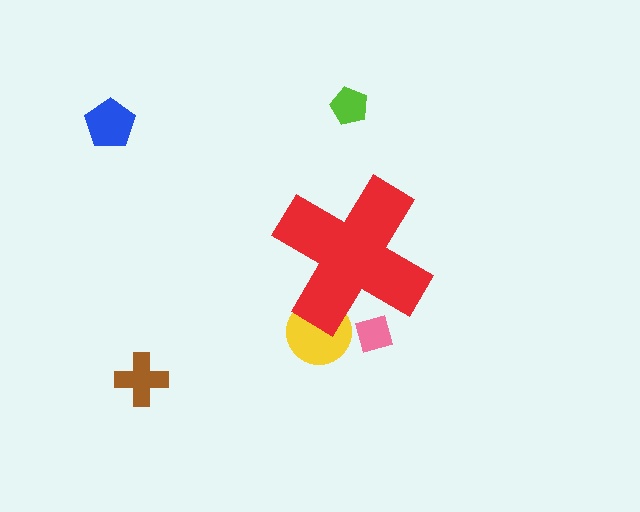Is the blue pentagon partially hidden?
No, the blue pentagon is fully visible.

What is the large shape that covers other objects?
A red cross.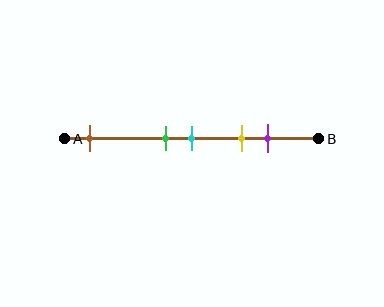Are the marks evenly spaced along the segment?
No, the marks are not evenly spaced.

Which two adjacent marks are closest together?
The green and cyan marks are the closest adjacent pair.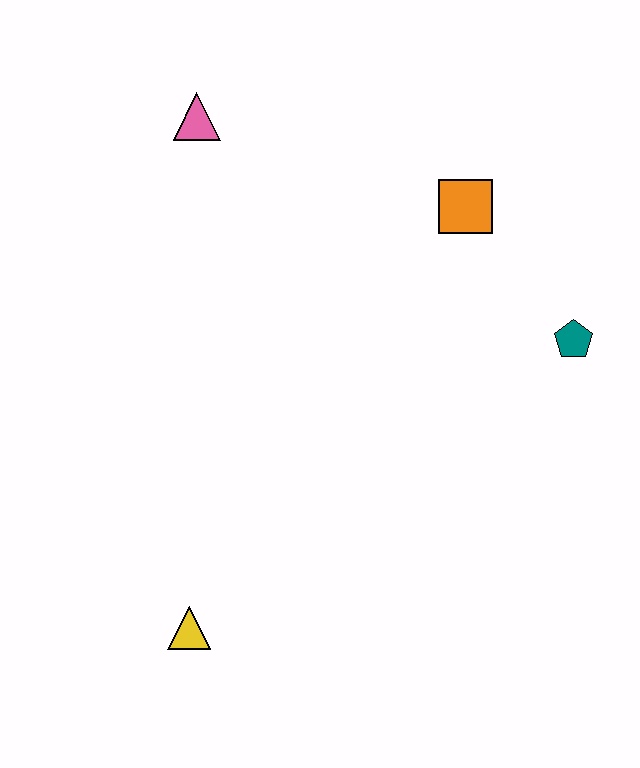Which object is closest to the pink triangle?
The orange square is closest to the pink triangle.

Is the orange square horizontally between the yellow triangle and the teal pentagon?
Yes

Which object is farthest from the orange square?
The yellow triangle is farthest from the orange square.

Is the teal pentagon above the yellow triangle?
Yes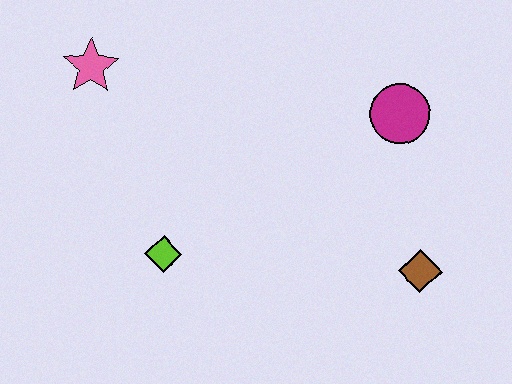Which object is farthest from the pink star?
The brown diamond is farthest from the pink star.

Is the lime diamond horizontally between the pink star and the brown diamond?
Yes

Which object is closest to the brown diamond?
The magenta circle is closest to the brown diamond.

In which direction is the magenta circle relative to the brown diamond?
The magenta circle is above the brown diamond.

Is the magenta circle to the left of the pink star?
No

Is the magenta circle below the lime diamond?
No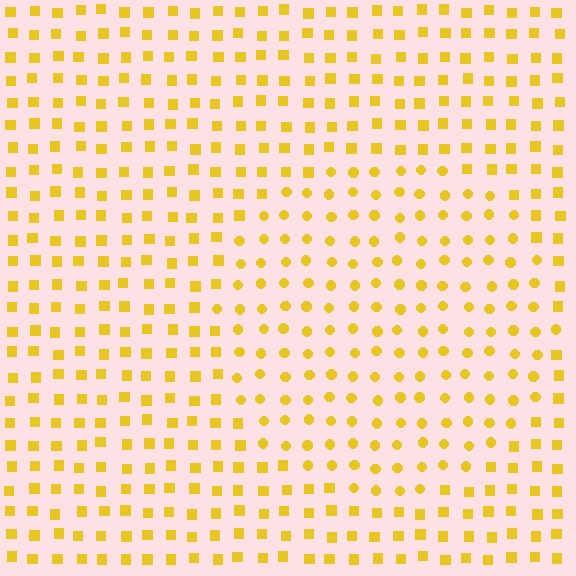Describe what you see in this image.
The image is filled with small yellow elements arranged in a uniform grid. A circle-shaped region contains circles, while the surrounding area contains squares. The boundary is defined purely by the change in element shape.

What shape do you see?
I see a circle.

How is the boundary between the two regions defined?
The boundary is defined by a change in element shape: circles inside vs. squares outside. All elements share the same color and spacing.